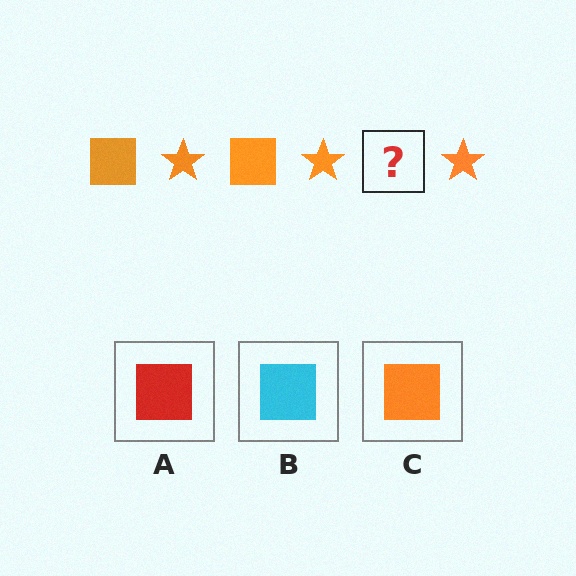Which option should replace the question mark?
Option C.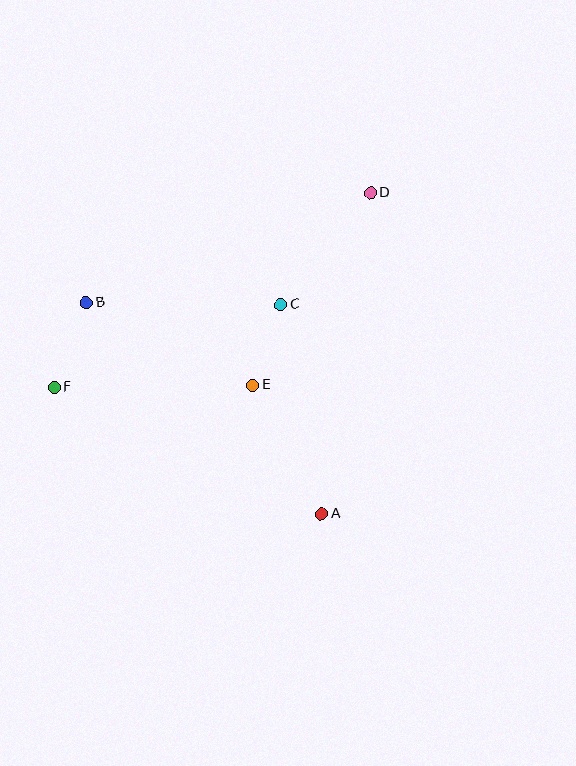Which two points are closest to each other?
Points C and E are closest to each other.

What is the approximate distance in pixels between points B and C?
The distance between B and C is approximately 195 pixels.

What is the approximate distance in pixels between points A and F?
The distance between A and F is approximately 296 pixels.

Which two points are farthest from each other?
Points D and F are farthest from each other.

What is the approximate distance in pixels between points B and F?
The distance between B and F is approximately 91 pixels.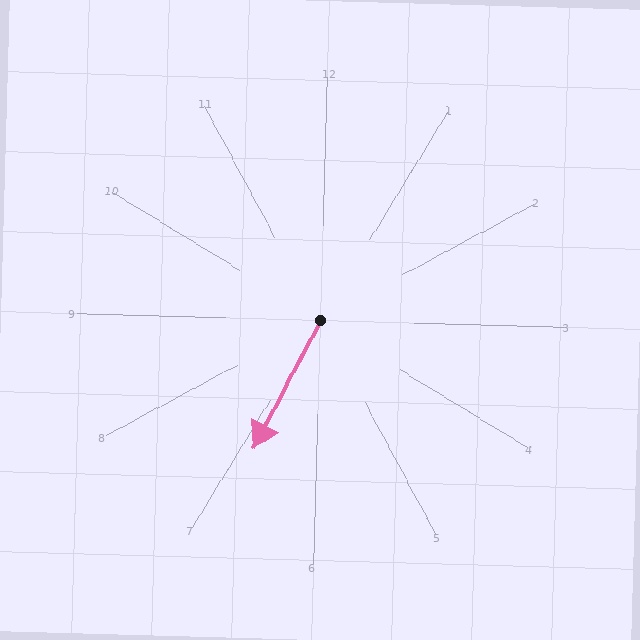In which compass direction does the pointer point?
Southwest.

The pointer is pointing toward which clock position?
Roughly 7 o'clock.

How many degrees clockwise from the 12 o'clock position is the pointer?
Approximately 206 degrees.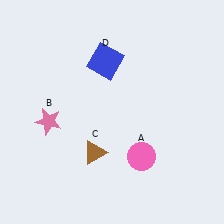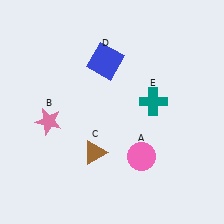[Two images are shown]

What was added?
A teal cross (E) was added in Image 2.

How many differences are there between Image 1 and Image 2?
There is 1 difference between the two images.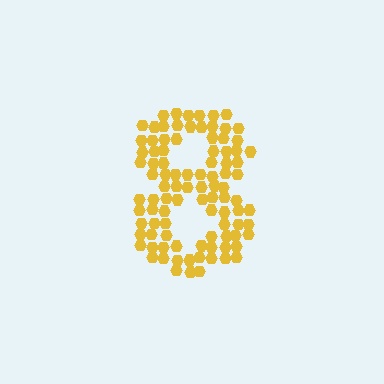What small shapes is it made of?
It is made of small hexagons.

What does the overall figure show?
The overall figure shows the digit 8.